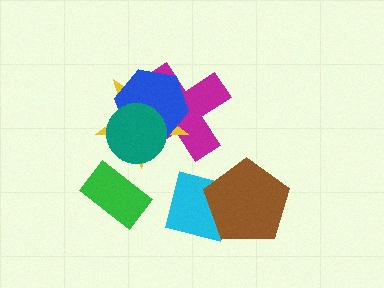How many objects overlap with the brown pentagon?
1 object overlaps with the brown pentagon.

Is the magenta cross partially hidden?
Yes, it is partially covered by another shape.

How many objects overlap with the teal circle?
3 objects overlap with the teal circle.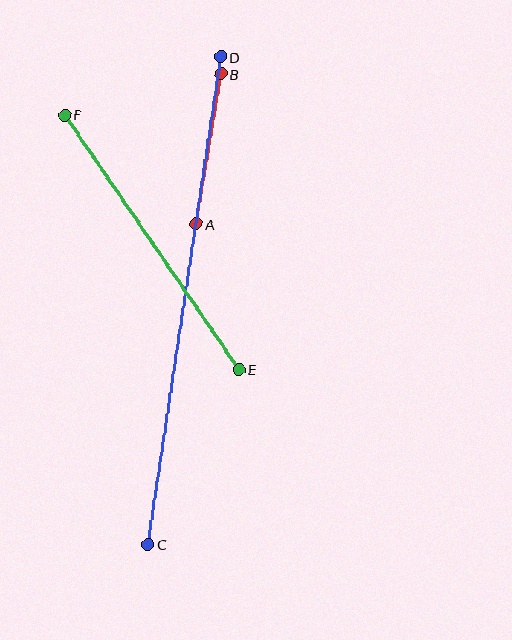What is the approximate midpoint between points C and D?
The midpoint is at approximately (184, 301) pixels.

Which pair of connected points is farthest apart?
Points C and D are farthest apart.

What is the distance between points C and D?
The distance is approximately 493 pixels.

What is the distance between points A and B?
The distance is approximately 152 pixels.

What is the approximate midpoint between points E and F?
The midpoint is at approximately (152, 242) pixels.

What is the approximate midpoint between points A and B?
The midpoint is at approximately (209, 149) pixels.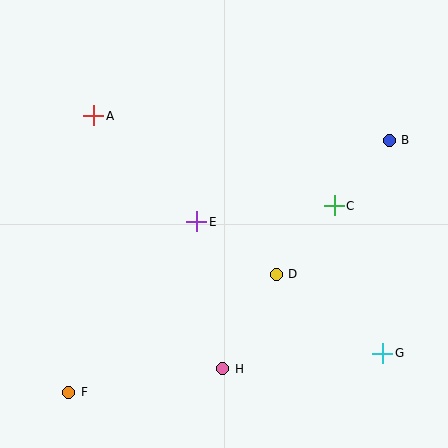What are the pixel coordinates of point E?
Point E is at (197, 222).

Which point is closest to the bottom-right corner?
Point G is closest to the bottom-right corner.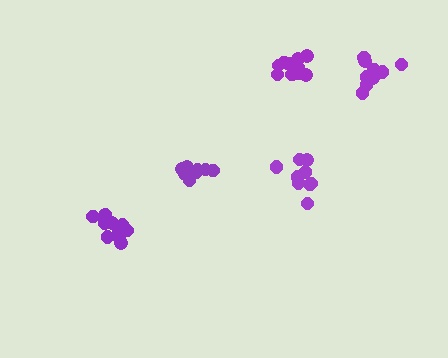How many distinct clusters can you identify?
There are 5 distinct clusters.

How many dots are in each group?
Group 1: 14 dots, Group 2: 9 dots, Group 3: 9 dots, Group 4: 14 dots, Group 5: 10 dots (56 total).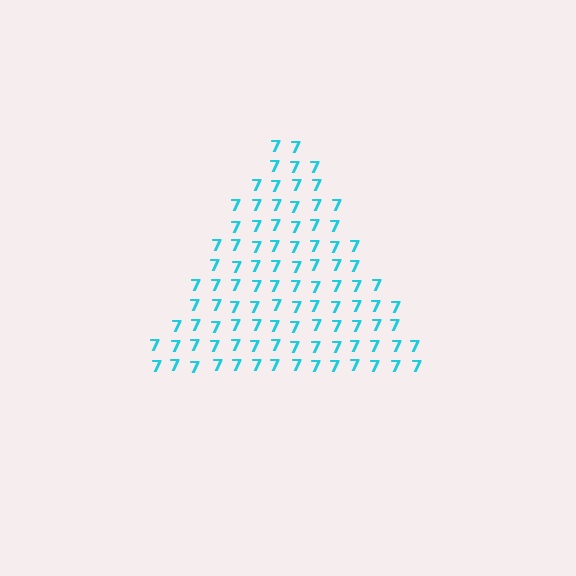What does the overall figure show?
The overall figure shows a triangle.